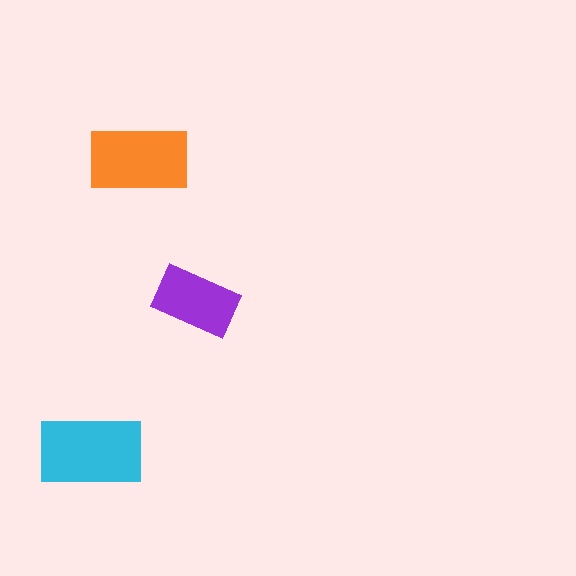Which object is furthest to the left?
The cyan rectangle is leftmost.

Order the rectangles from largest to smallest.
the cyan one, the orange one, the purple one.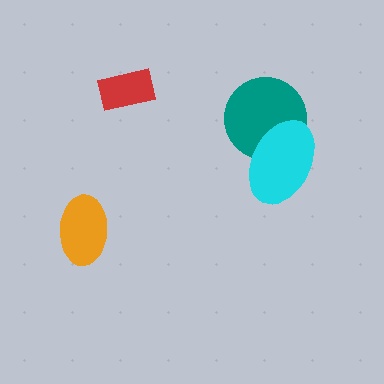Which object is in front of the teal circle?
The cyan ellipse is in front of the teal circle.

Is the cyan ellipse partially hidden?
No, no other shape covers it.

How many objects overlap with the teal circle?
1 object overlaps with the teal circle.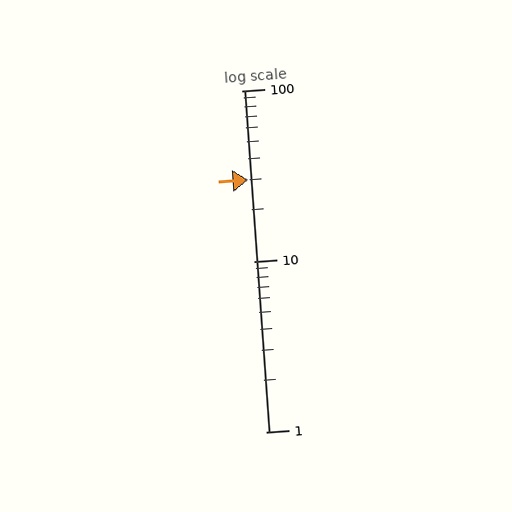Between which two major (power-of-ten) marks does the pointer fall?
The pointer is between 10 and 100.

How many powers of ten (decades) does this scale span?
The scale spans 2 decades, from 1 to 100.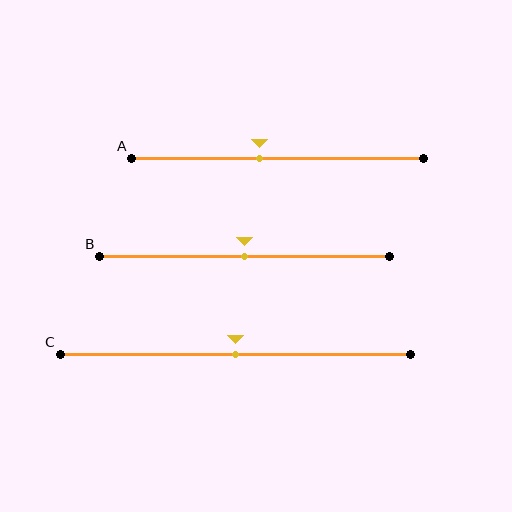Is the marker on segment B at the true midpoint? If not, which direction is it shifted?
Yes, the marker on segment B is at the true midpoint.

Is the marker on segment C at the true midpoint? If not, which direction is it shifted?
Yes, the marker on segment C is at the true midpoint.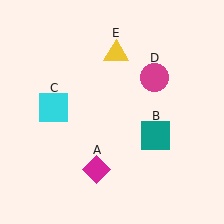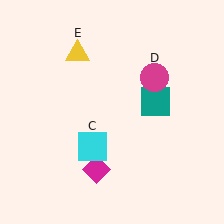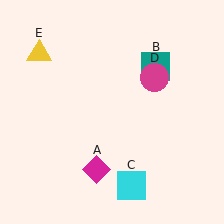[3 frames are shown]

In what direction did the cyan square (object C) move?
The cyan square (object C) moved down and to the right.